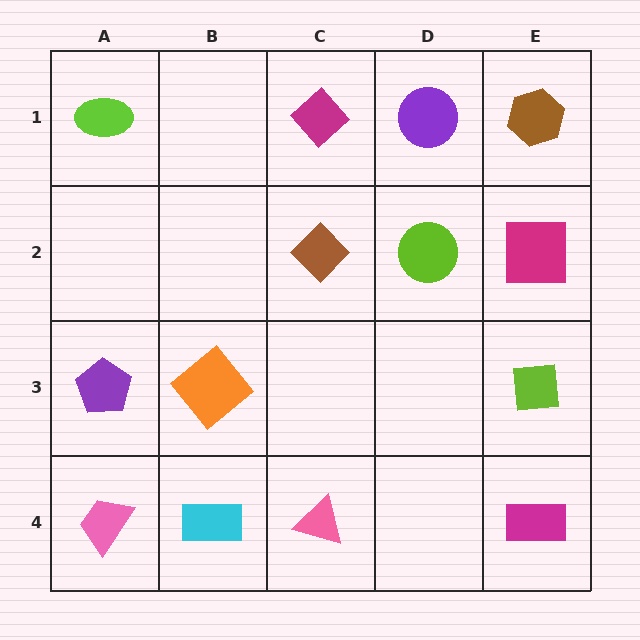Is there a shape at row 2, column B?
No, that cell is empty.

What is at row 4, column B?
A cyan rectangle.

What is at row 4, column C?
A pink triangle.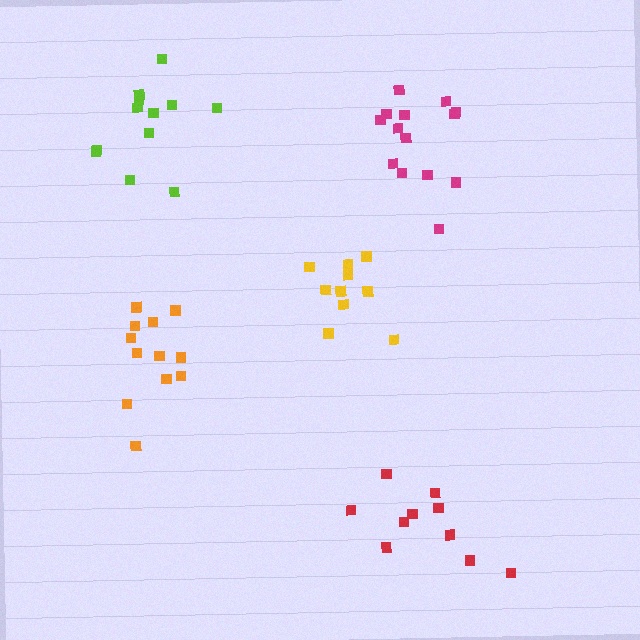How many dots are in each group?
Group 1: 12 dots, Group 2: 12 dots, Group 3: 10 dots, Group 4: 14 dots, Group 5: 10 dots (58 total).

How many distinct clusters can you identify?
There are 5 distinct clusters.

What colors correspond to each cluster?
The clusters are colored: orange, lime, red, magenta, yellow.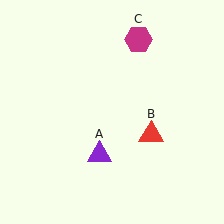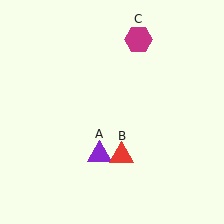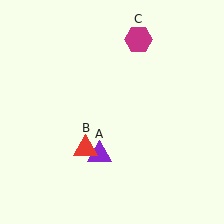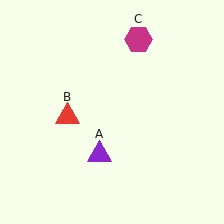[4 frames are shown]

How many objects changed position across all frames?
1 object changed position: red triangle (object B).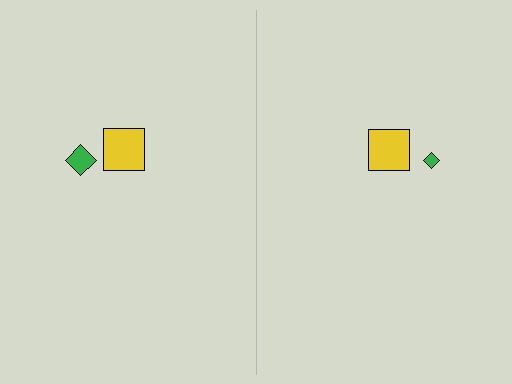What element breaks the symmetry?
The green diamond on the right side has a different size than its mirror counterpart.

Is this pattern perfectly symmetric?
No, the pattern is not perfectly symmetric. The green diamond on the right side has a different size than its mirror counterpart.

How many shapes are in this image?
There are 4 shapes in this image.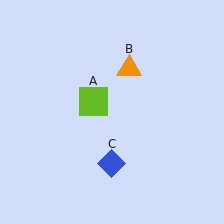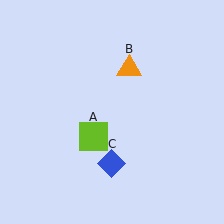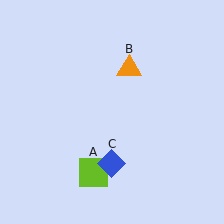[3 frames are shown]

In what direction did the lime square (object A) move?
The lime square (object A) moved down.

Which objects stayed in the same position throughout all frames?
Orange triangle (object B) and blue diamond (object C) remained stationary.